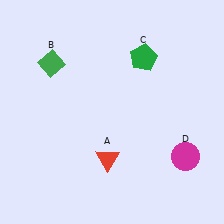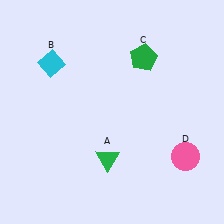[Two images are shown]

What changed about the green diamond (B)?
In Image 1, B is green. In Image 2, it changed to cyan.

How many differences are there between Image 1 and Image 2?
There are 3 differences between the two images.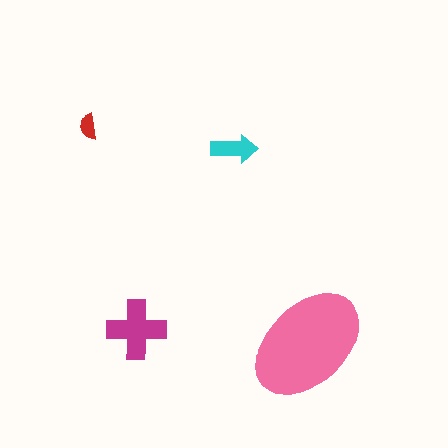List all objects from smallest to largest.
The red semicircle, the cyan arrow, the magenta cross, the pink ellipse.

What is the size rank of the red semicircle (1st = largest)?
4th.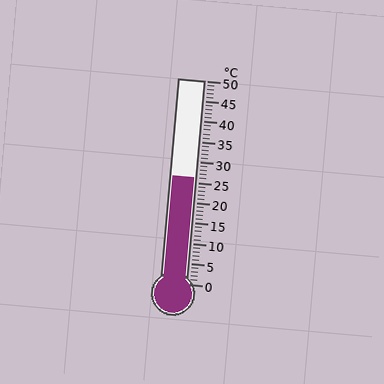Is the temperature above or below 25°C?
The temperature is above 25°C.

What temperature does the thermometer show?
The thermometer shows approximately 26°C.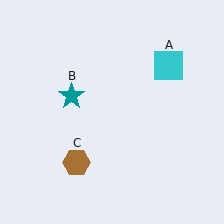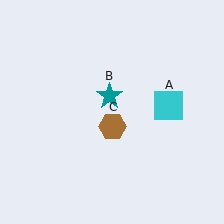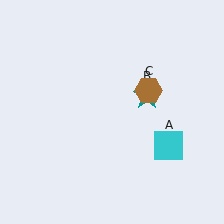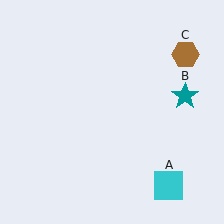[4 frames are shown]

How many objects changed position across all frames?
3 objects changed position: cyan square (object A), teal star (object B), brown hexagon (object C).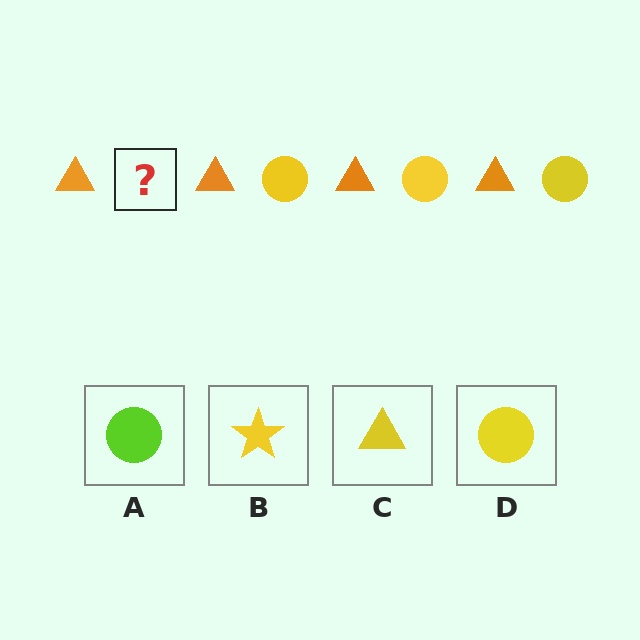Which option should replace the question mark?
Option D.